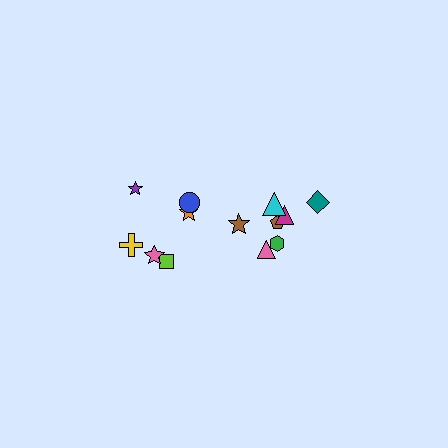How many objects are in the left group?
There are 5 objects.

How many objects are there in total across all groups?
There are 13 objects.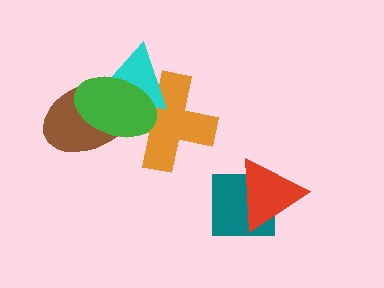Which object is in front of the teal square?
The red triangle is in front of the teal square.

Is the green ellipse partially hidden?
No, no other shape covers it.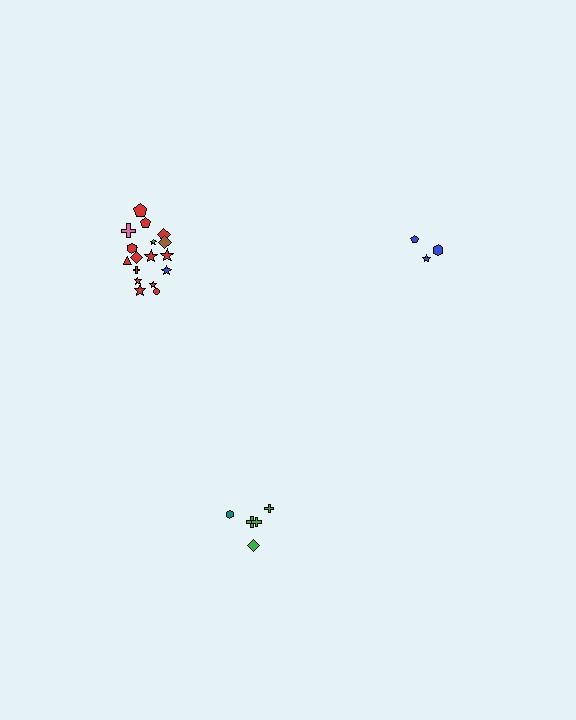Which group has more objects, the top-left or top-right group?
The top-left group.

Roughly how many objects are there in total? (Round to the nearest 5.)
Roughly 25 objects in total.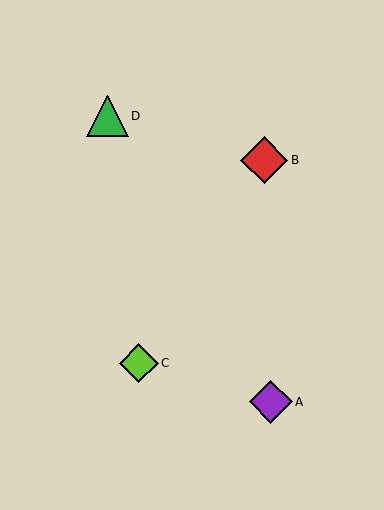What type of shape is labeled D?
Shape D is a green triangle.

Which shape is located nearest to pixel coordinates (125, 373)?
The lime diamond (labeled C) at (139, 363) is nearest to that location.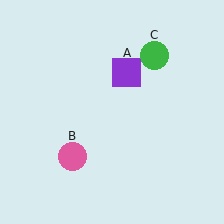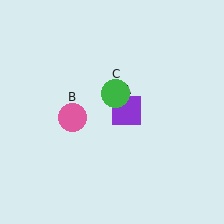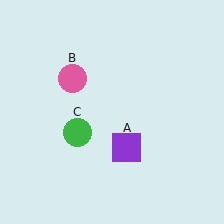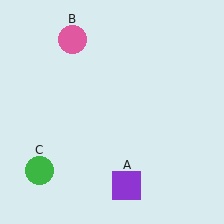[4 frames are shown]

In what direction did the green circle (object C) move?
The green circle (object C) moved down and to the left.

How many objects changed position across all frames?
3 objects changed position: purple square (object A), pink circle (object B), green circle (object C).